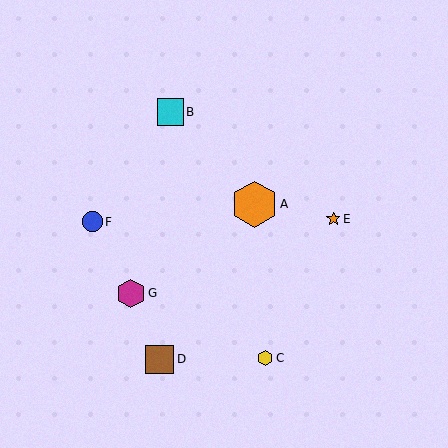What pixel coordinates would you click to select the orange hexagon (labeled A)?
Click at (254, 204) to select the orange hexagon A.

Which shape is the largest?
The orange hexagon (labeled A) is the largest.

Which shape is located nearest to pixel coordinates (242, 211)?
The orange hexagon (labeled A) at (254, 204) is nearest to that location.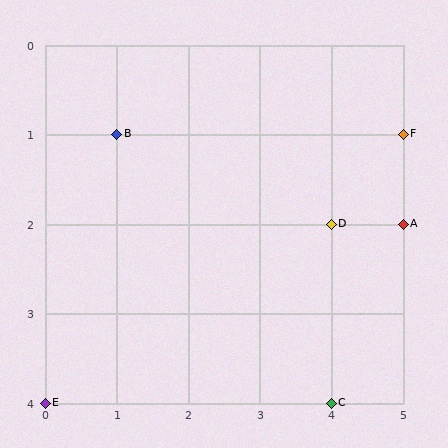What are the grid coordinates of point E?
Point E is at grid coordinates (0, 4).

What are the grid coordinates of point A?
Point A is at grid coordinates (5, 2).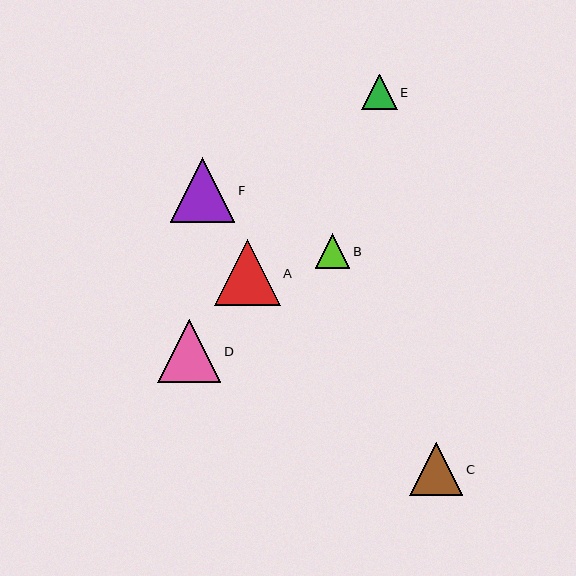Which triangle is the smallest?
Triangle B is the smallest with a size of approximately 35 pixels.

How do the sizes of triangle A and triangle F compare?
Triangle A and triangle F are approximately the same size.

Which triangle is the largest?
Triangle A is the largest with a size of approximately 66 pixels.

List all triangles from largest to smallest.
From largest to smallest: A, F, D, C, E, B.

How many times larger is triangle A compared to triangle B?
Triangle A is approximately 1.9 times the size of triangle B.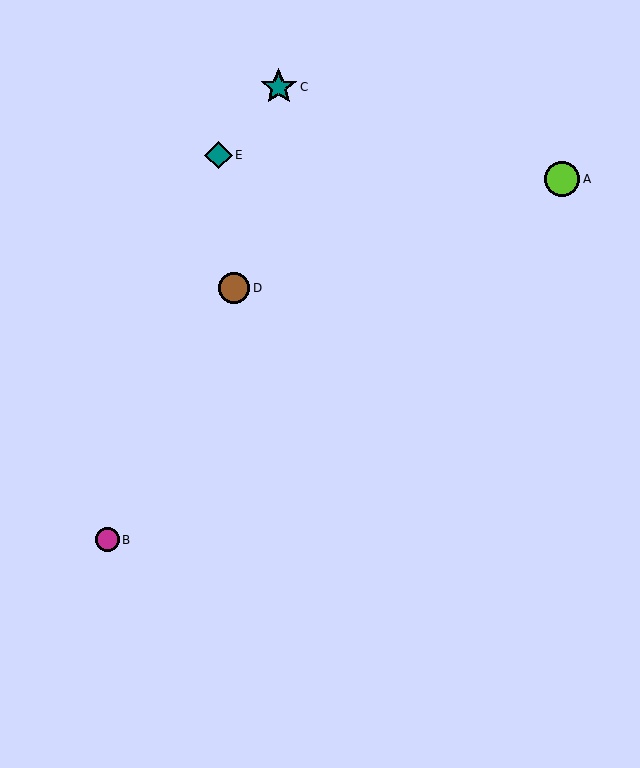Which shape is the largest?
The teal star (labeled C) is the largest.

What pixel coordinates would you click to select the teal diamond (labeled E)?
Click at (218, 155) to select the teal diamond E.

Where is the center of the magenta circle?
The center of the magenta circle is at (107, 540).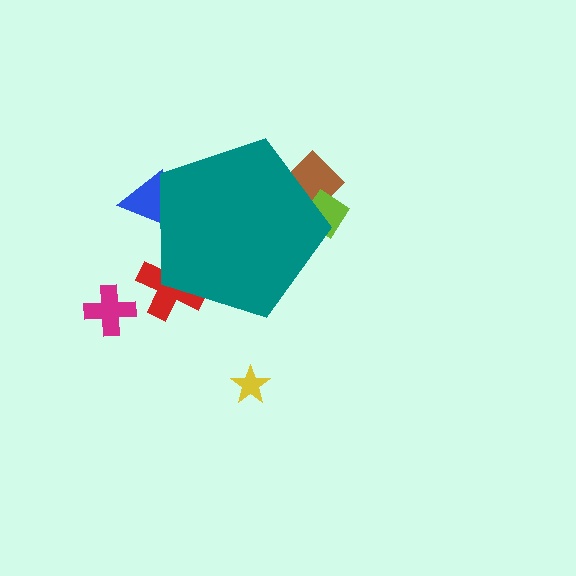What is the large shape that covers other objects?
A teal pentagon.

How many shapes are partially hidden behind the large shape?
4 shapes are partially hidden.